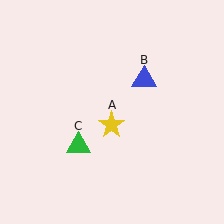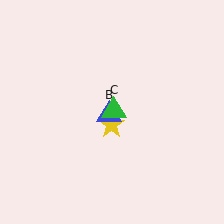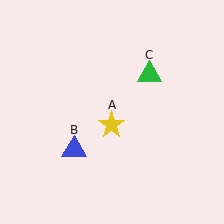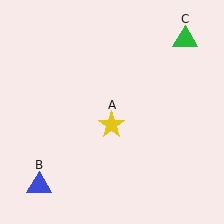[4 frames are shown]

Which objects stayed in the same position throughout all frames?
Yellow star (object A) remained stationary.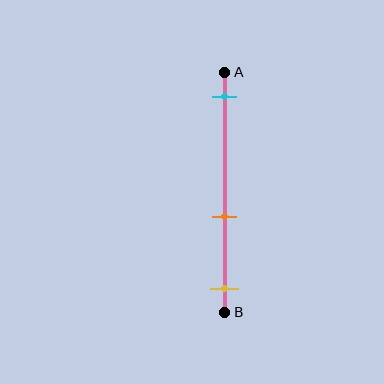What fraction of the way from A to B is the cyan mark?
The cyan mark is approximately 10% (0.1) of the way from A to B.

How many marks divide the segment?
There are 3 marks dividing the segment.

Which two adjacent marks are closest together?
The orange and yellow marks are the closest adjacent pair.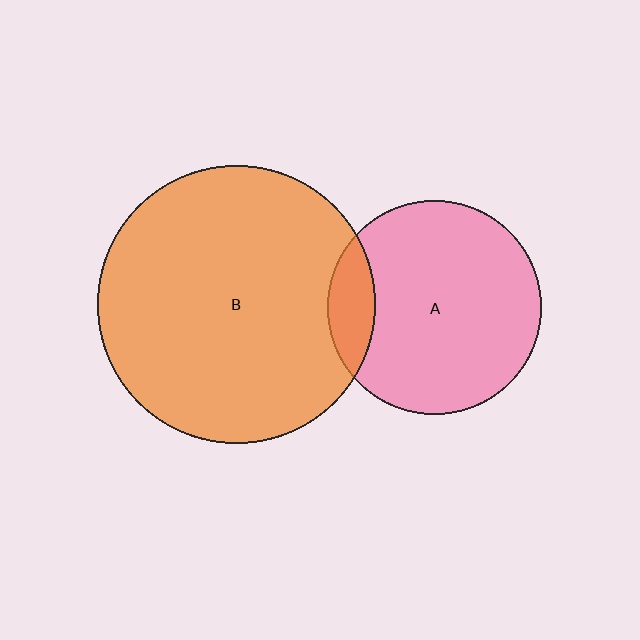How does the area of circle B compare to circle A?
Approximately 1.7 times.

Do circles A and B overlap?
Yes.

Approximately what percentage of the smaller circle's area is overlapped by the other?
Approximately 15%.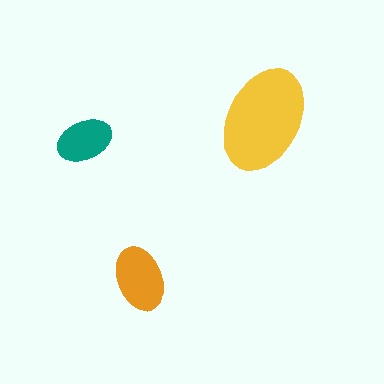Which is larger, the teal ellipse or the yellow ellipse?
The yellow one.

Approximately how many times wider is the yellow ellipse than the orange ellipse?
About 1.5 times wider.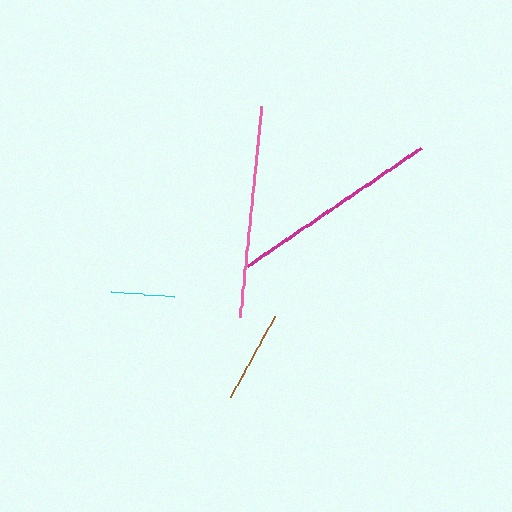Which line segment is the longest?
The pink line is the longest at approximately 212 pixels.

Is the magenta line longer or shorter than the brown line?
The magenta line is longer than the brown line.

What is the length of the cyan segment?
The cyan segment is approximately 63 pixels long.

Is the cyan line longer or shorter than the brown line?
The brown line is longer than the cyan line.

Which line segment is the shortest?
The cyan line is the shortest at approximately 63 pixels.